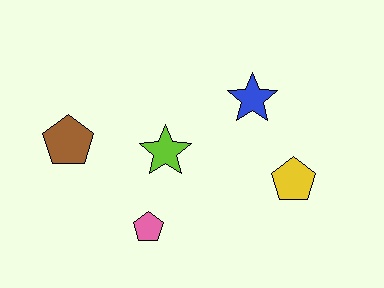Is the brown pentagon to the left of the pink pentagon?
Yes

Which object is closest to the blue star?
The yellow pentagon is closest to the blue star.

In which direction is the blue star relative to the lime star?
The blue star is to the right of the lime star.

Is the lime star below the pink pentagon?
No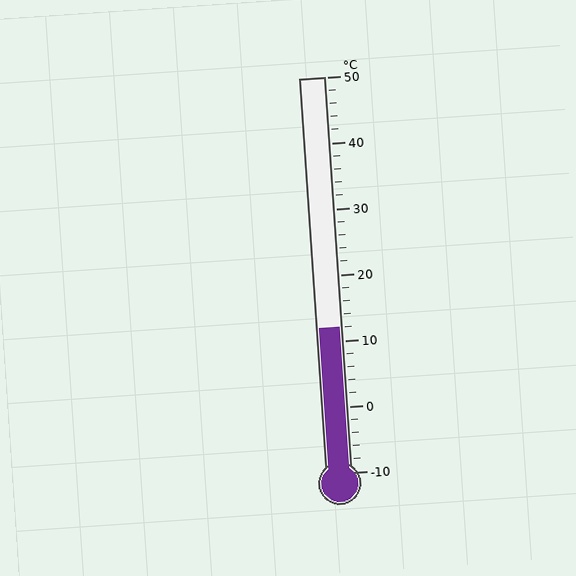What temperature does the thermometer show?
The thermometer shows approximately 12°C.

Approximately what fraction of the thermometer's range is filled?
The thermometer is filled to approximately 35% of its range.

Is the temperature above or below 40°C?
The temperature is below 40°C.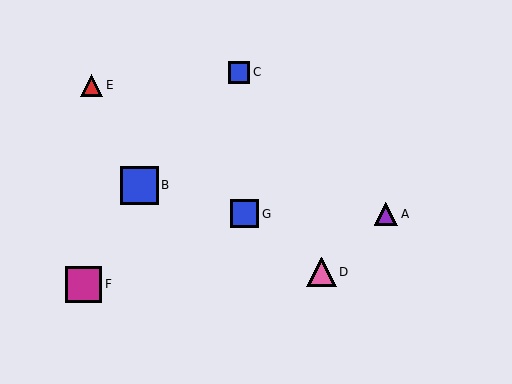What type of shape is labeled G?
Shape G is a blue square.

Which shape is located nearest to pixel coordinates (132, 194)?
The blue square (labeled B) at (139, 185) is nearest to that location.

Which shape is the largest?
The blue square (labeled B) is the largest.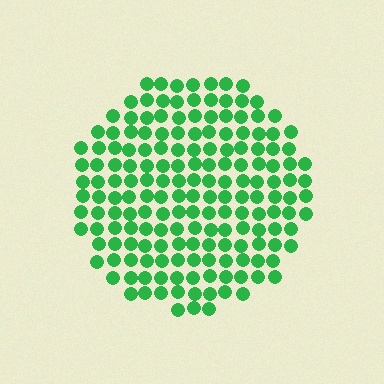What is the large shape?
The large shape is a circle.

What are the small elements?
The small elements are circles.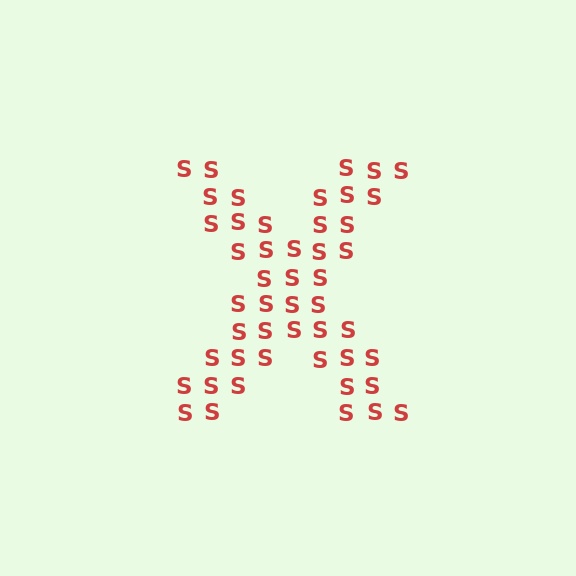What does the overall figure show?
The overall figure shows the letter X.